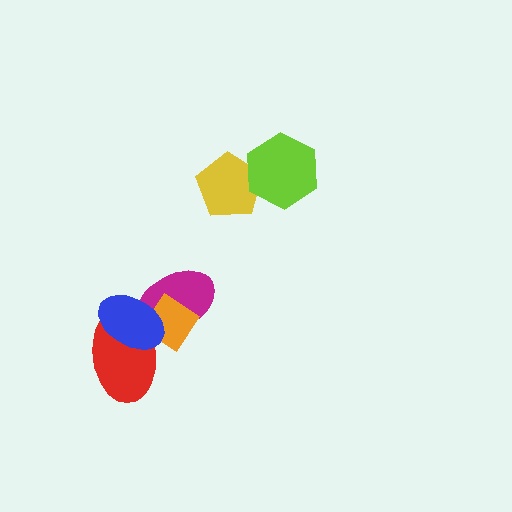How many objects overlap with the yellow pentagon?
1 object overlaps with the yellow pentagon.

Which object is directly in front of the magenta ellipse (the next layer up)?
The orange diamond is directly in front of the magenta ellipse.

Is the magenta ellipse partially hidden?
Yes, it is partially covered by another shape.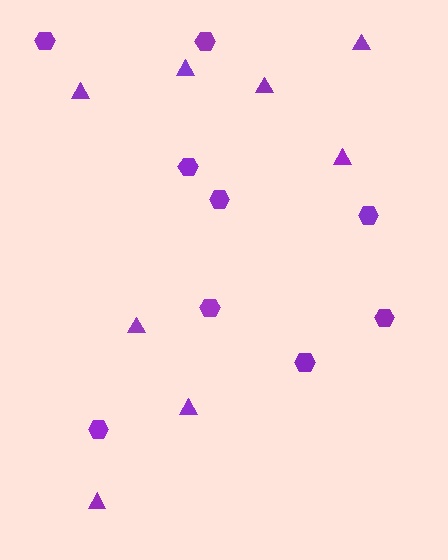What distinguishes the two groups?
There are 2 groups: one group of hexagons (9) and one group of triangles (8).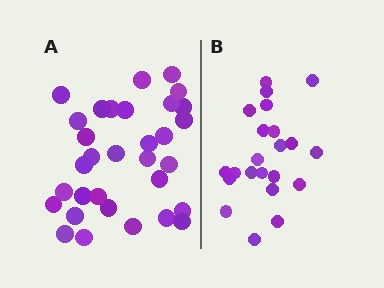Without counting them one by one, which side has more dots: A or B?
Region A (the left region) has more dots.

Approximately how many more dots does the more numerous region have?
Region A has roughly 10 or so more dots than region B.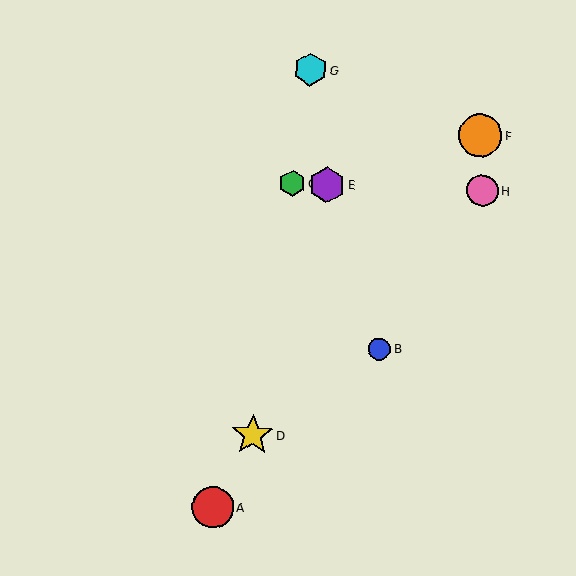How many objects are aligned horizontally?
3 objects (C, E, H) are aligned horizontally.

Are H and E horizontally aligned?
Yes, both are at y≈191.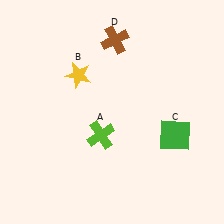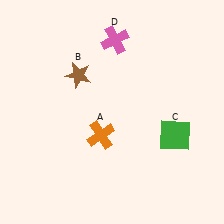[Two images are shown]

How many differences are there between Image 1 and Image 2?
There are 3 differences between the two images.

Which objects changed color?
A changed from lime to orange. B changed from yellow to brown. D changed from brown to pink.